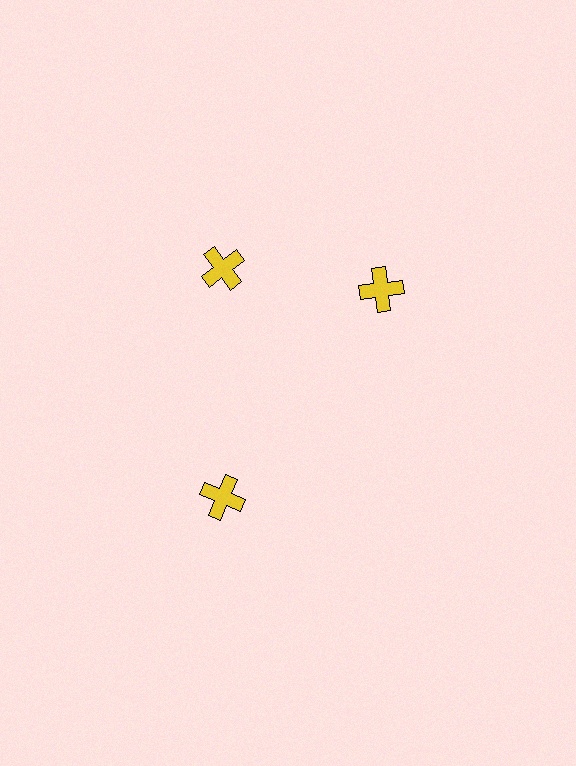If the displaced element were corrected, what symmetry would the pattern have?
It would have 3-fold rotational symmetry — the pattern would map onto itself every 120 degrees.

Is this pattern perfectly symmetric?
No. The 3 yellow crosses are arranged in a ring, but one element near the 3 o'clock position is rotated out of alignment along the ring, breaking the 3-fold rotational symmetry.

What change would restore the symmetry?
The symmetry would be restored by rotating it back into even spacing with its neighbors so that all 3 crosses sit at equal angles and equal distance from the center.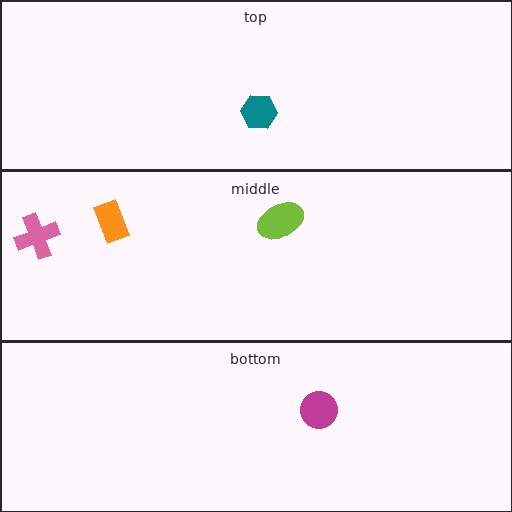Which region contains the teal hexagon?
The top region.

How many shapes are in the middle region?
3.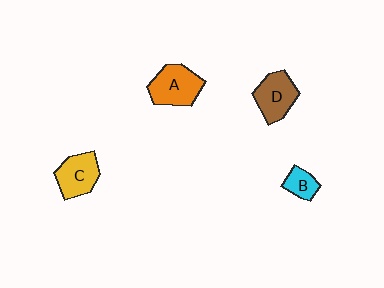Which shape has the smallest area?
Shape B (cyan).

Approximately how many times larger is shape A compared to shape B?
Approximately 2.2 times.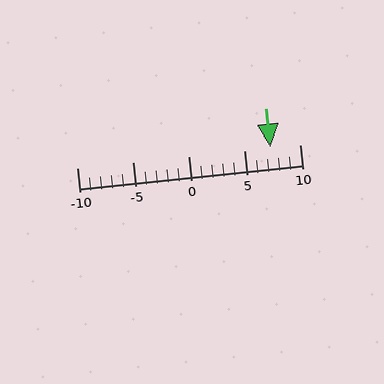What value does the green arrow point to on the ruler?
The green arrow points to approximately 7.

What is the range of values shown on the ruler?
The ruler shows values from -10 to 10.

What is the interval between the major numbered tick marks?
The major tick marks are spaced 5 units apart.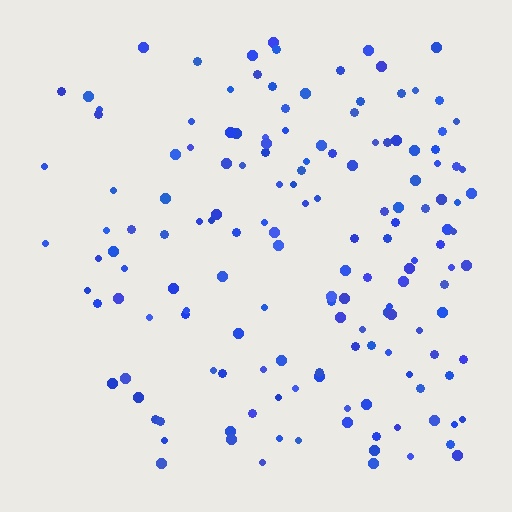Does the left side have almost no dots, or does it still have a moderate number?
Still a moderate number, just noticeably fewer than the right.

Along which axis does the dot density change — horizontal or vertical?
Horizontal.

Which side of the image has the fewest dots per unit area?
The left.